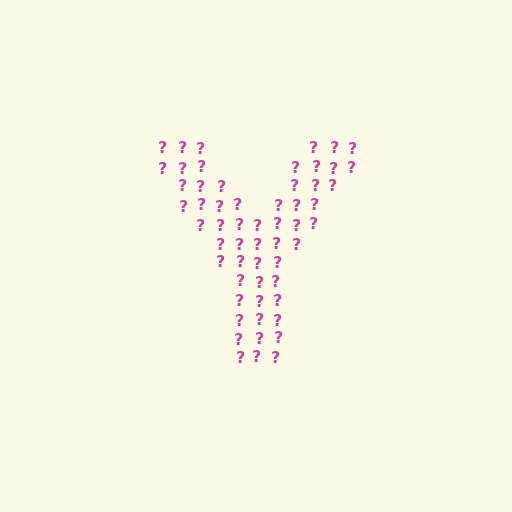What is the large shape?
The large shape is the letter Y.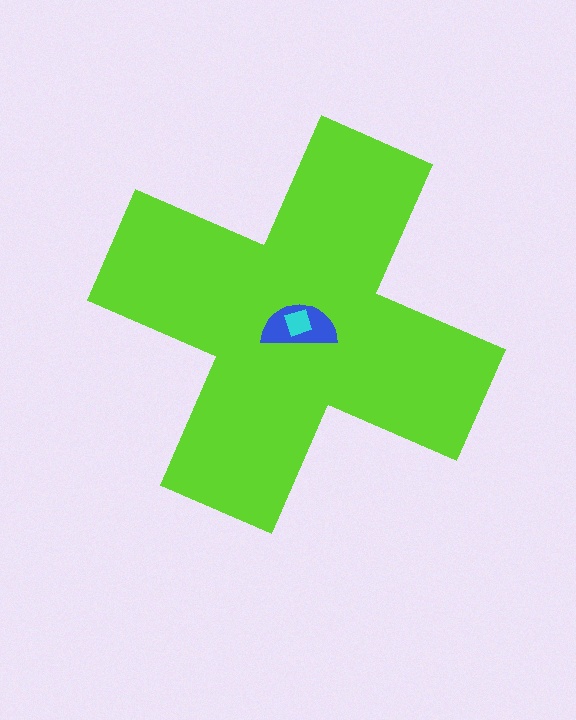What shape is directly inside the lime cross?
The blue semicircle.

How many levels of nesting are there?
3.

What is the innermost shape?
The cyan diamond.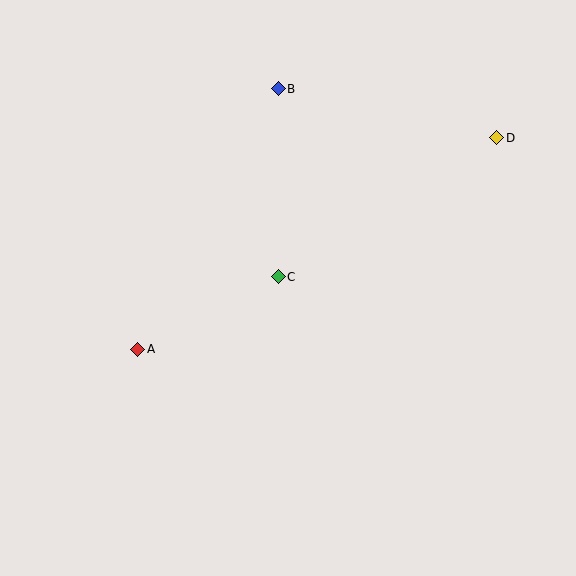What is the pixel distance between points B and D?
The distance between B and D is 224 pixels.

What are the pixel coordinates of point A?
Point A is at (138, 349).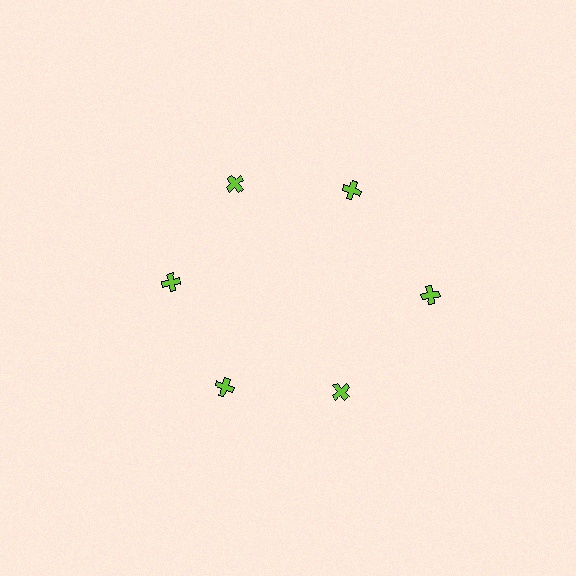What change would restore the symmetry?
The symmetry would be restored by moving it inward, back onto the ring so that all 6 crosses sit at equal angles and equal distance from the center.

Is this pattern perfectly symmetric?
No. The 6 lime crosses are arranged in a ring, but one element near the 3 o'clock position is pushed outward from the center, breaking the 6-fold rotational symmetry.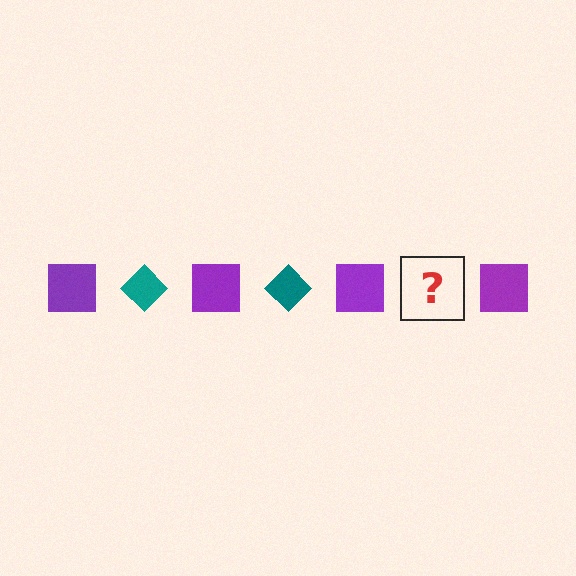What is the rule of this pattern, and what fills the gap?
The rule is that the pattern alternates between purple square and teal diamond. The gap should be filled with a teal diamond.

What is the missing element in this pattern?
The missing element is a teal diamond.